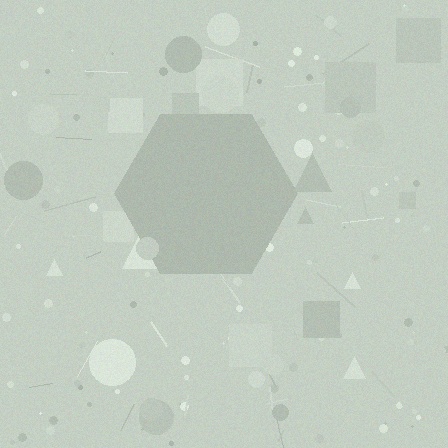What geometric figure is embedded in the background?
A hexagon is embedded in the background.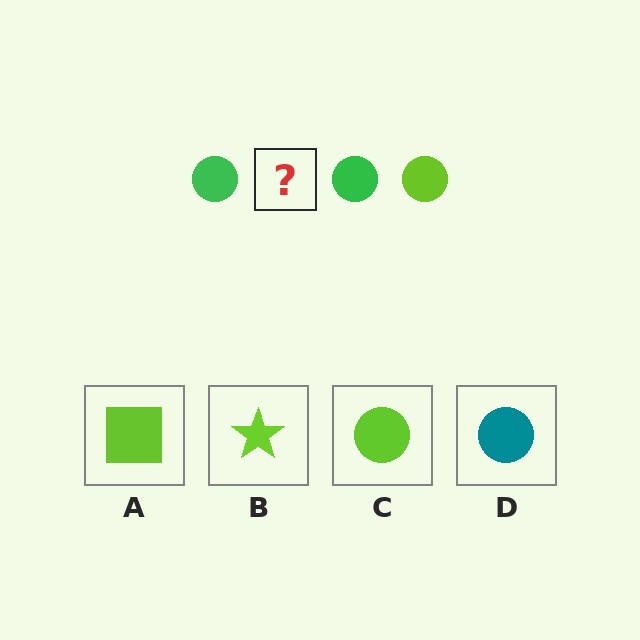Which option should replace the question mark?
Option C.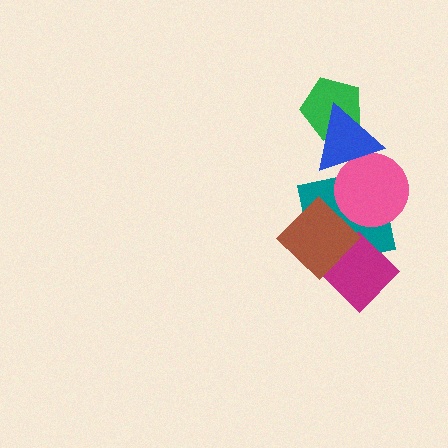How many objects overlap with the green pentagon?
1 object overlaps with the green pentagon.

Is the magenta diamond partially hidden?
Yes, it is partially covered by another shape.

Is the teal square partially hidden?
Yes, it is partially covered by another shape.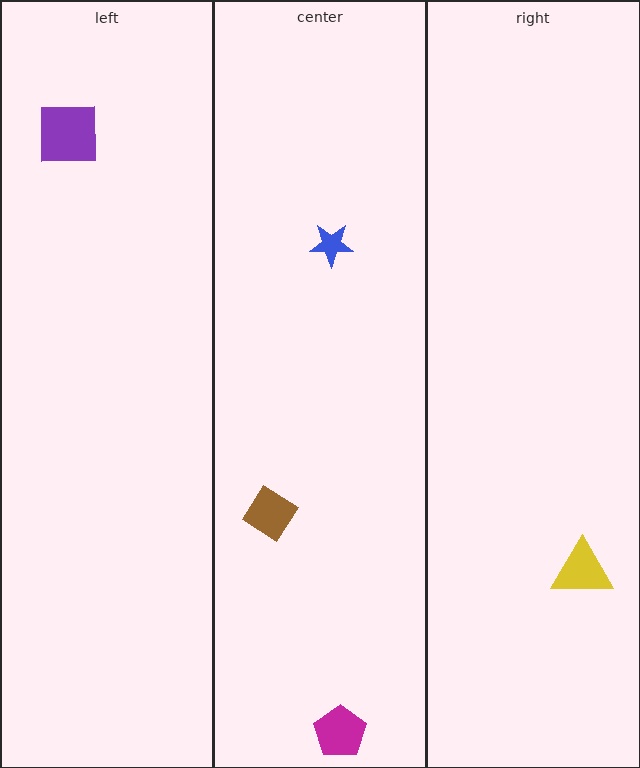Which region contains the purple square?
The left region.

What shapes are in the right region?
The yellow triangle.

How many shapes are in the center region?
3.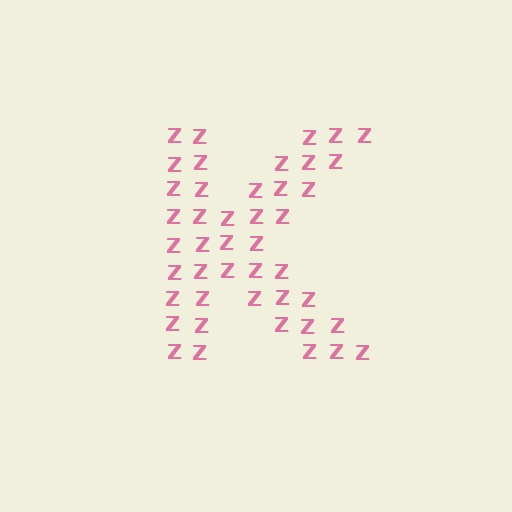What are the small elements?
The small elements are letter Z's.